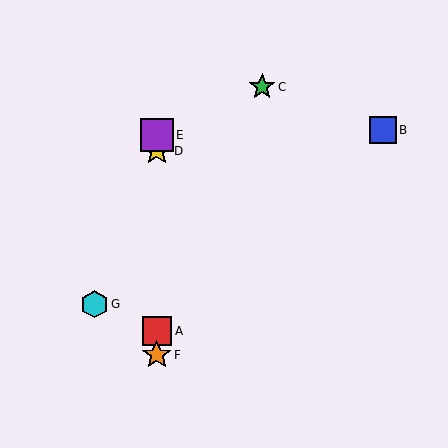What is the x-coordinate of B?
Object B is at x≈383.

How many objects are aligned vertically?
4 objects (A, D, E, F) are aligned vertically.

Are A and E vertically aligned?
Yes, both are at x≈157.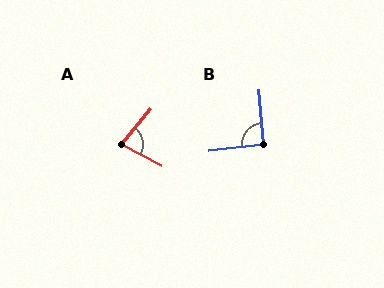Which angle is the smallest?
A, at approximately 78 degrees.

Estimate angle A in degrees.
Approximately 78 degrees.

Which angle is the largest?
B, at approximately 93 degrees.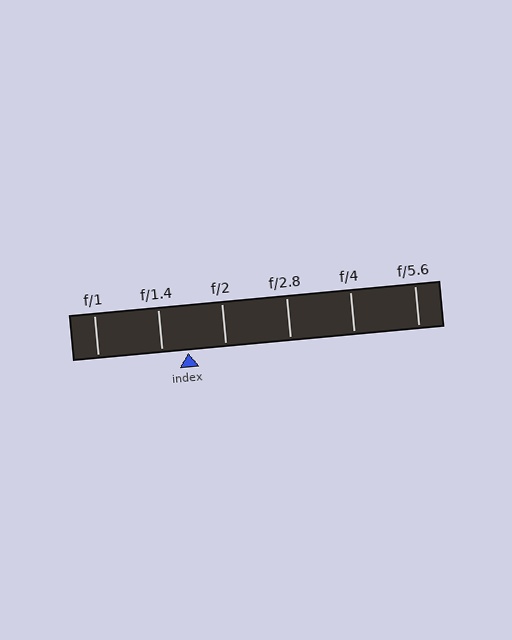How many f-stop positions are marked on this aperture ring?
There are 6 f-stop positions marked.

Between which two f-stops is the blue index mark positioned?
The index mark is between f/1.4 and f/2.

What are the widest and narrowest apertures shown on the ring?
The widest aperture shown is f/1 and the narrowest is f/5.6.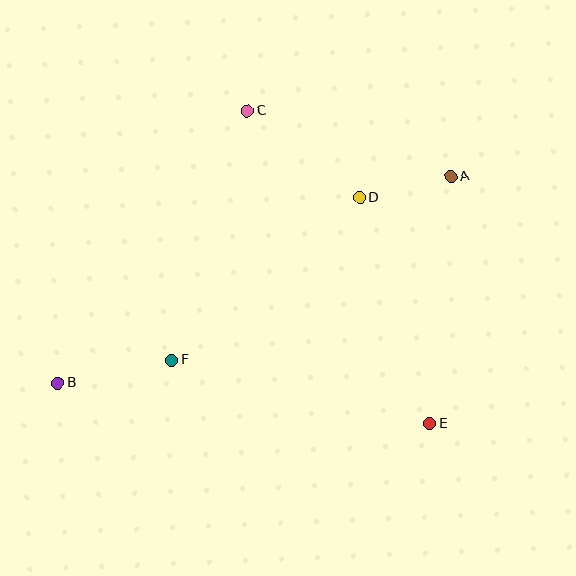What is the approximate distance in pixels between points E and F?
The distance between E and F is approximately 266 pixels.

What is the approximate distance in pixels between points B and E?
The distance between B and E is approximately 374 pixels.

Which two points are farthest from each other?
Points A and B are farthest from each other.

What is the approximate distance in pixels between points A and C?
The distance between A and C is approximately 214 pixels.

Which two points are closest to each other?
Points A and D are closest to each other.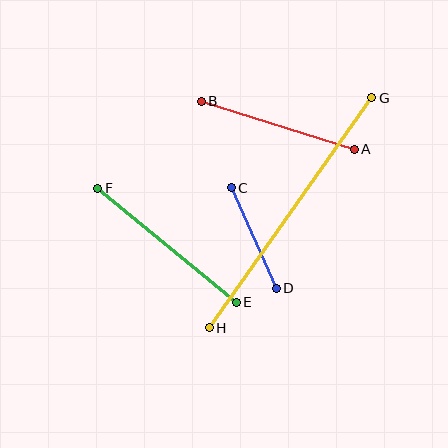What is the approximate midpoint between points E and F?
The midpoint is at approximately (167, 245) pixels.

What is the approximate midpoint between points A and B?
The midpoint is at approximately (278, 125) pixels.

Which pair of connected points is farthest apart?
Points G and H are farthest apart.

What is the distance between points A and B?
The distance is approximately 160 pixels.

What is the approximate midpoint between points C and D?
The midpoint is at approximately (254, 238) pixels.